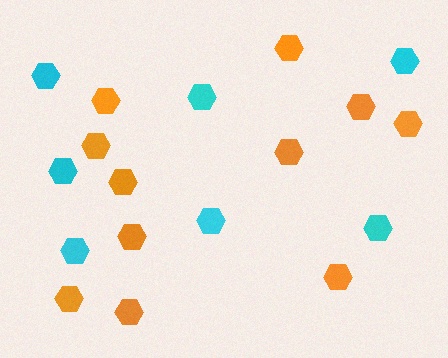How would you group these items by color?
There are 2 groups: one group of orange hexagons (11) and one group of cyan hexagons (7).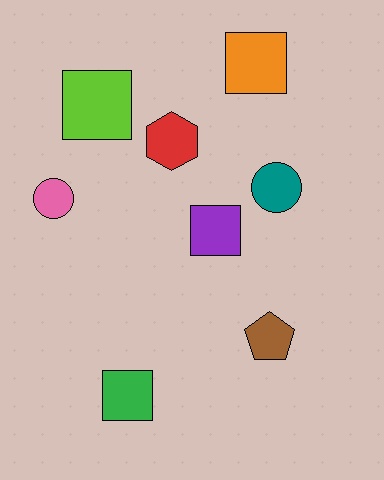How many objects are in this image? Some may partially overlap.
There are 8 objects.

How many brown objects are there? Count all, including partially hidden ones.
There is 1 brown object.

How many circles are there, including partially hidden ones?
There are 2 circles.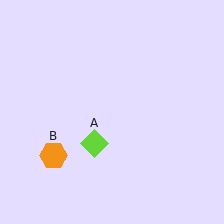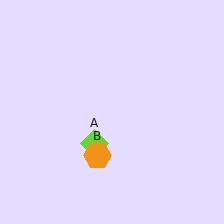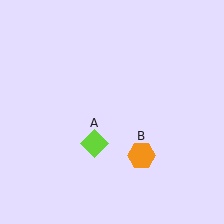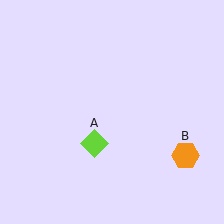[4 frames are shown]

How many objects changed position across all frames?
1 object changed position: orange hexagon (object B).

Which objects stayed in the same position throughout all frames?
Lime diamond (object A) remained stationary.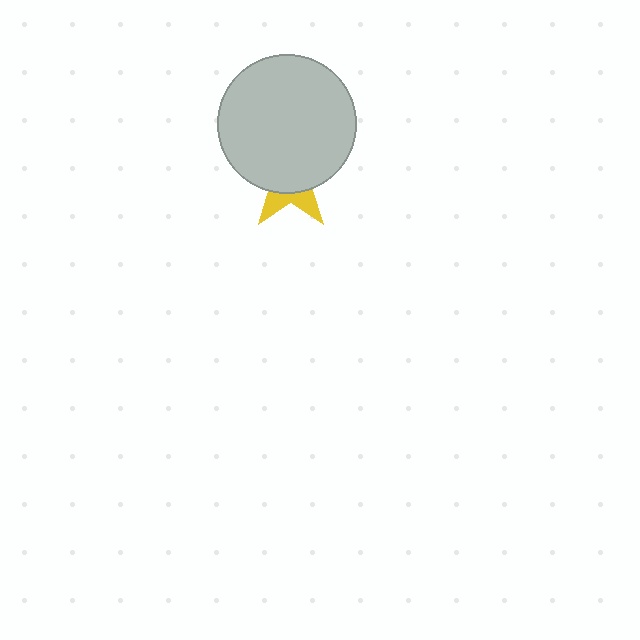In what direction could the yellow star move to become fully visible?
The yellow star could move down. That would shift it out from behind the light gray circle entirely.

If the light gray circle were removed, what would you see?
You would see the complete yellow star.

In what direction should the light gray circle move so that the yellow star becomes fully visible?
The light gray circle should move up. That is the shortest direction to clear the overlap and leave the yellow star fully visible.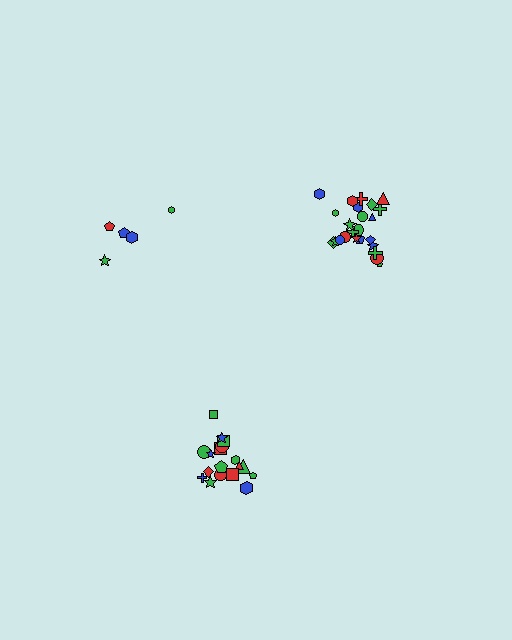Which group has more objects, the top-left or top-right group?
The top-right group.